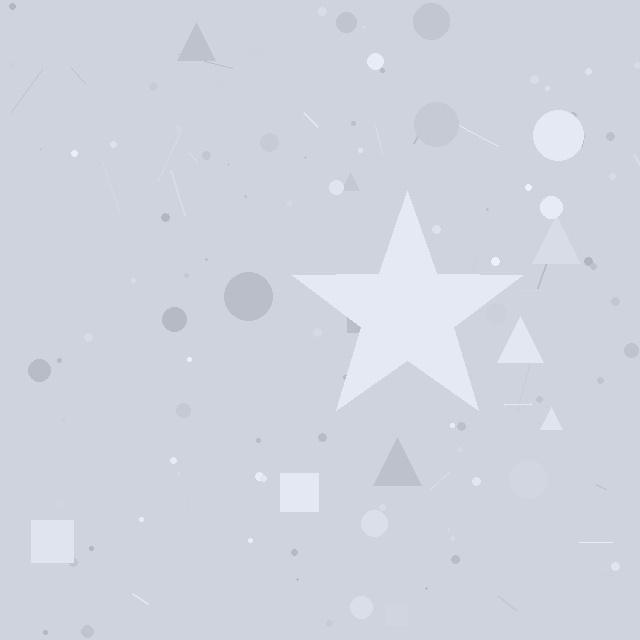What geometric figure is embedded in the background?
A star is embedded in the background.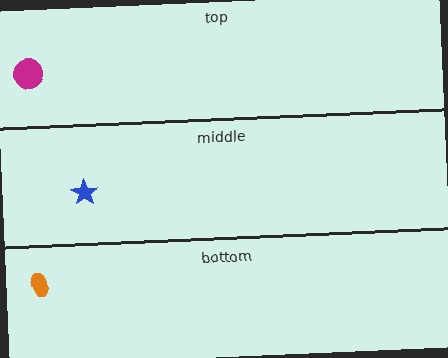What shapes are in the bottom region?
The orange ellipse.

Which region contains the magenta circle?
The top region.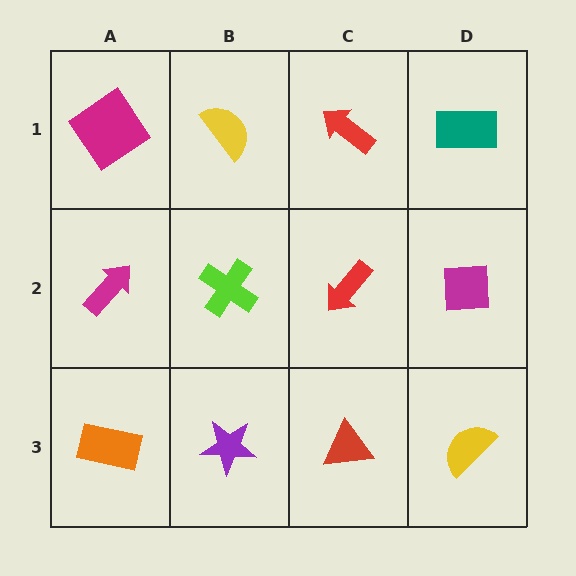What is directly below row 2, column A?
An orange rectangle.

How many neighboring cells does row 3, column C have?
3.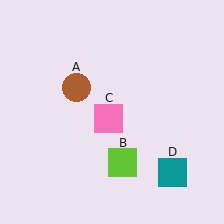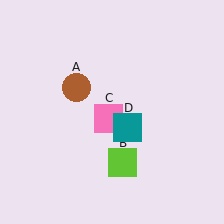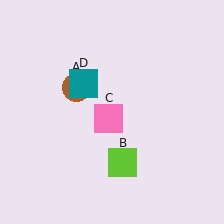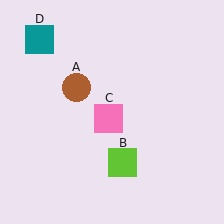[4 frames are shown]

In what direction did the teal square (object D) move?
The teal square (object D) moved up and to the left.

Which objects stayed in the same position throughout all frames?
Brown circle (object A) and lime square (object B) and pink square (object C) remained stationary.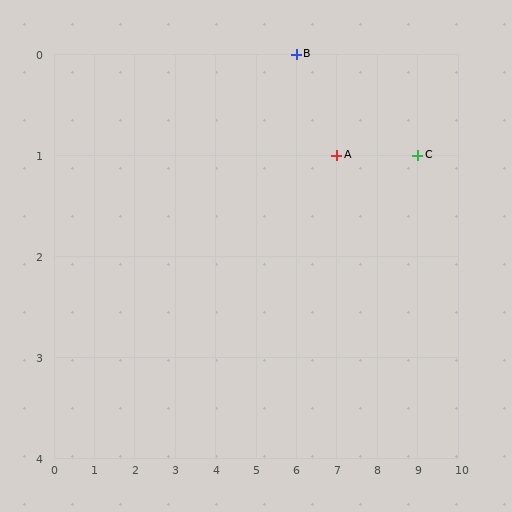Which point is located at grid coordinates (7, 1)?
Point A is at (7, 1).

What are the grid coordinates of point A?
Point A is at grid coordinates (7, 1).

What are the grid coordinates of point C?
Point C is at grid coordinates (9, 1).